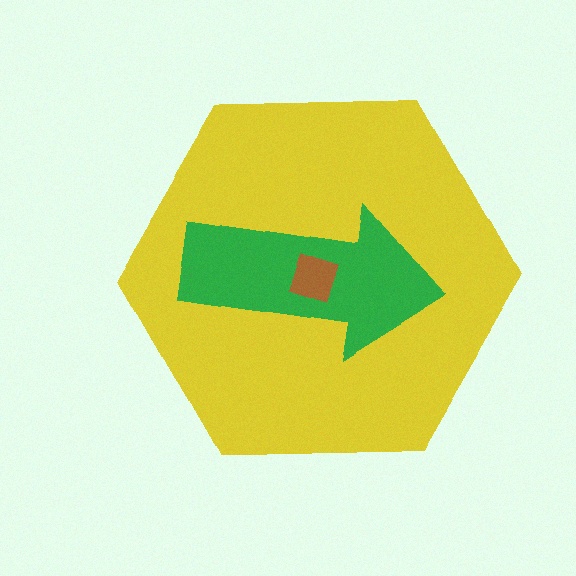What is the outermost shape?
The yellow hexagon.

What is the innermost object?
The brown square.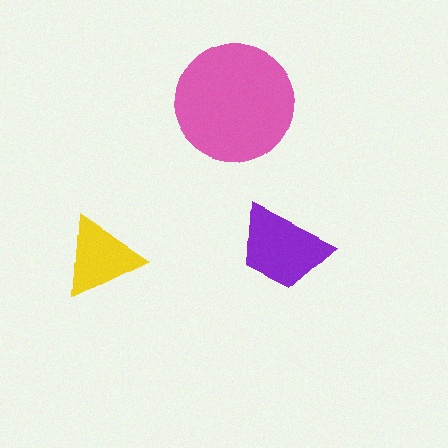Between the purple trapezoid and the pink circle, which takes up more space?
The pink circle.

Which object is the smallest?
The yellow triangle.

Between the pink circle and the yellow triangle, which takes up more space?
The pink circle.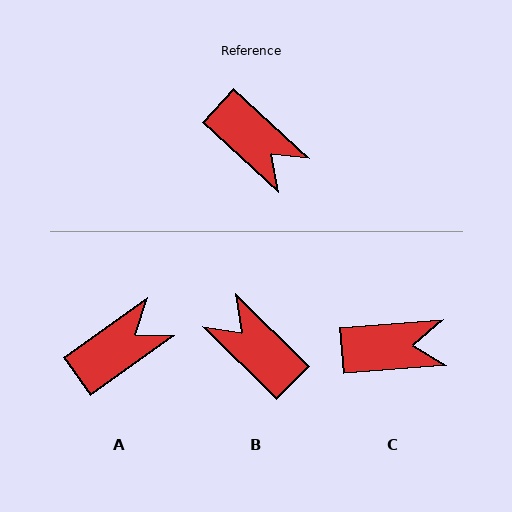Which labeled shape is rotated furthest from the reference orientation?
B, about 178 degrees away.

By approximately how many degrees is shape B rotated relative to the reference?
Approximately 178 degrees counter-clockwise.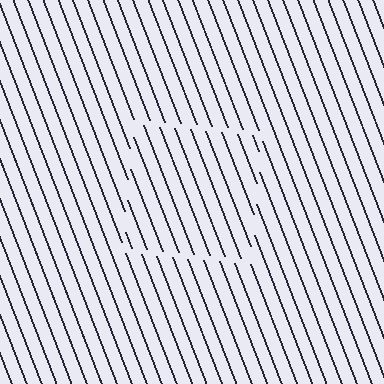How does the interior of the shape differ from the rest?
The interior of the shape contains the same grating, shifted by half a period — the contour is defined by the phase discontinuity where line-ends from the inner and outer gratings abut.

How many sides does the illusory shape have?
4 sides — the line-ends trace a square.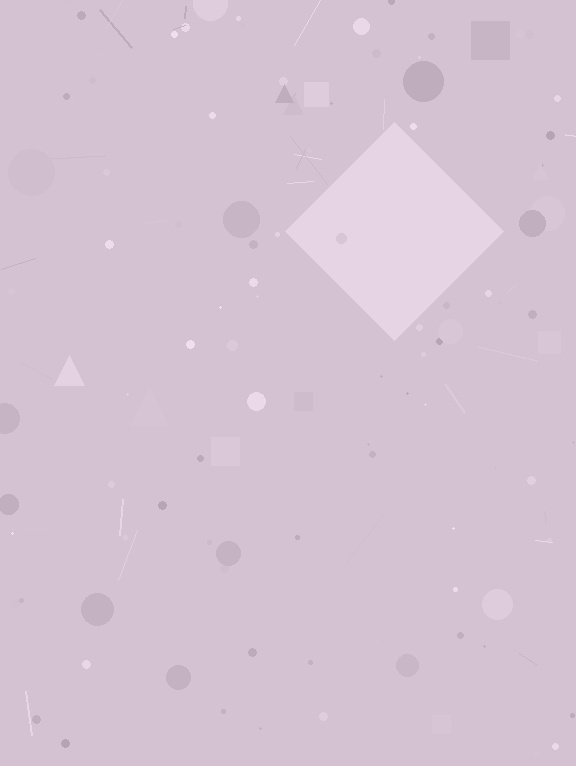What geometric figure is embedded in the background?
A diamond is embedded in the background.